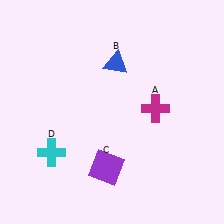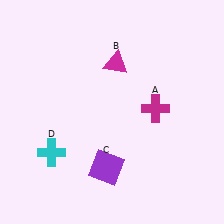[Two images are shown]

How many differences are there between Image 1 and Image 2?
There is 1 difference between the two images.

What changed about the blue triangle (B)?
In Image 1, B is blue. In Image 2, it changed to magenta.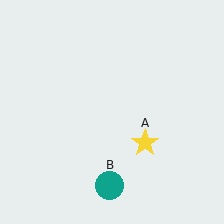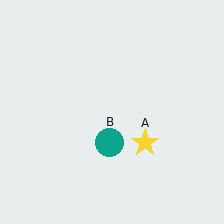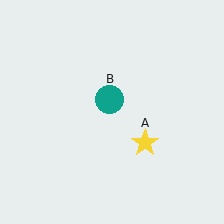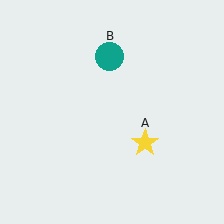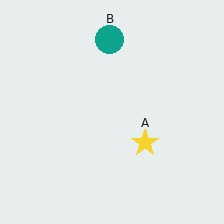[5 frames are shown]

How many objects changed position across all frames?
1 object changed position: teal circle (object B).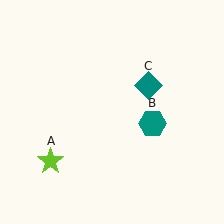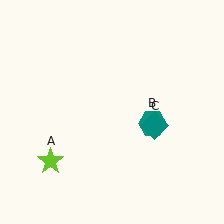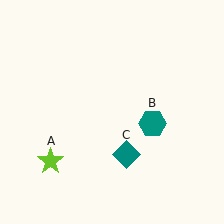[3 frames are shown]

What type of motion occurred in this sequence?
The teal diamond (object C) rotated clockwise around the center of the scene.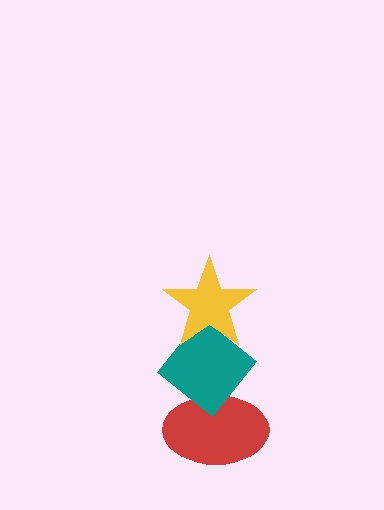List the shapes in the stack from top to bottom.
From top to bottom: the yellow star, the teal diamond, the red ellipse.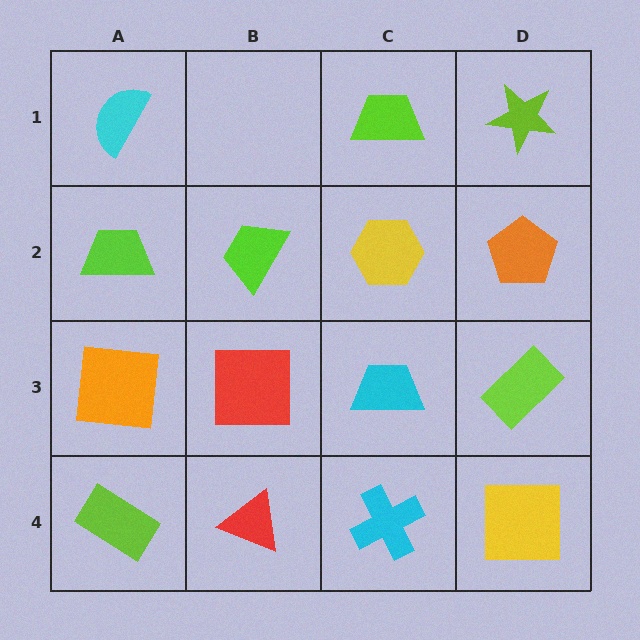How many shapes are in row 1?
3 shapes.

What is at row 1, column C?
A lime trapezoid.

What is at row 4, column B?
A red triangle.